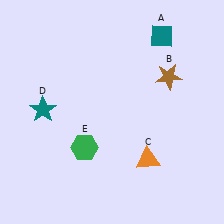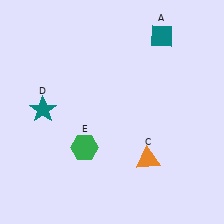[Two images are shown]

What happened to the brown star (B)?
The brown star (B) was removed in Image 2. It was in the top-right area of Image 1.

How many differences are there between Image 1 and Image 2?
There is 1 difference between the two images.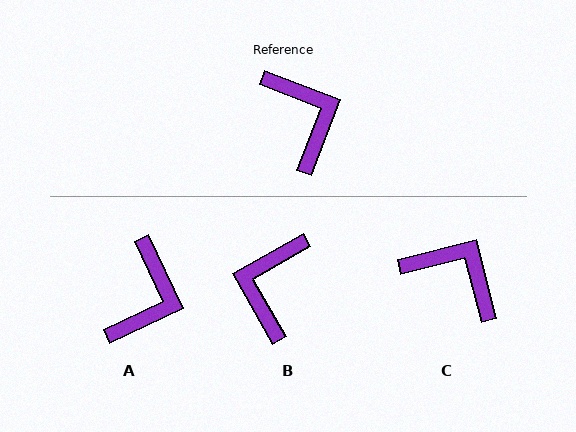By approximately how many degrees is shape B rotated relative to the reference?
Approximately 141 degrees counter-clockwise.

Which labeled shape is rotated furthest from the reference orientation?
B, about 141 degrees away.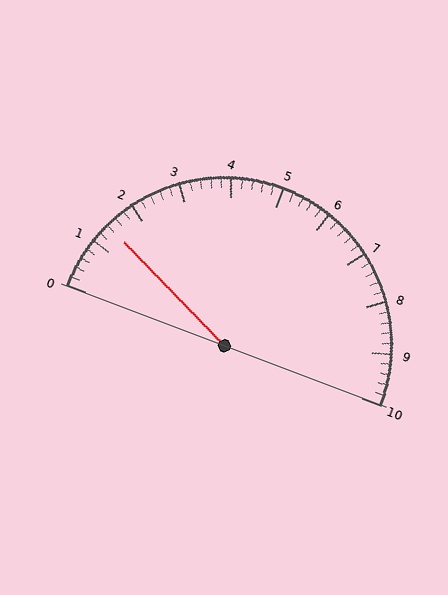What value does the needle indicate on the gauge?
The needle indicates approximately 1.4.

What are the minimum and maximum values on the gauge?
The gauge ranges from 0 to 10.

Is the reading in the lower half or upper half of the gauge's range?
The reading is in the lower half of the range (0 to 10).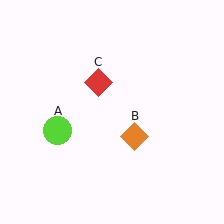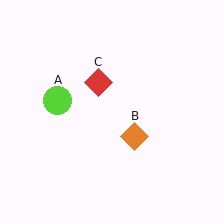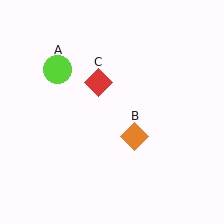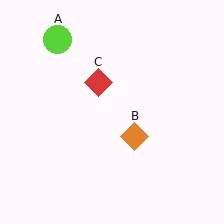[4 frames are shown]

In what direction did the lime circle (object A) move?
The lime circle (object A) moved up.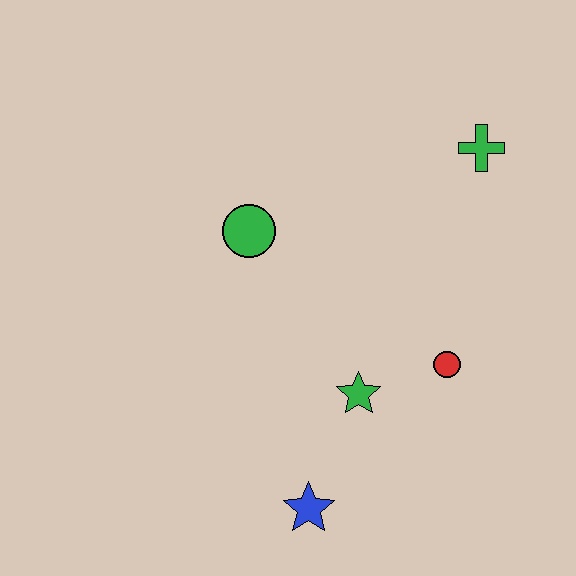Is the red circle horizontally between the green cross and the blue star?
Yes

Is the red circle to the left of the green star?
No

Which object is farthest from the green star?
The green cross is farthest from the green star.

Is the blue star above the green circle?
No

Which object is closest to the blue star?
The green star is closest to the blue star.